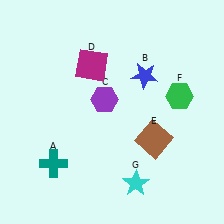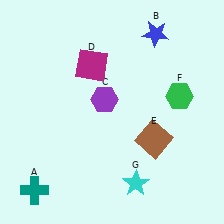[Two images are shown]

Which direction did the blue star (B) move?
The blue star (B) moved up.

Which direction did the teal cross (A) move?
The teal cross (A) moved down.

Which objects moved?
The objects that moved are: the teal cross (A), the blue star (B).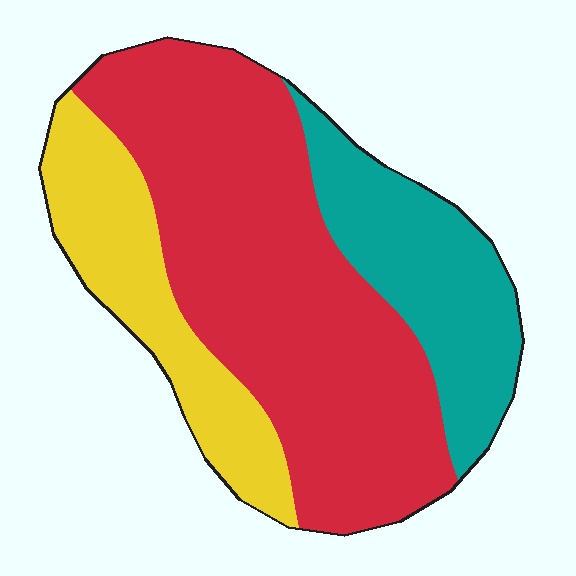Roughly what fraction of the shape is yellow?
Yellow covers about 20% of the shape.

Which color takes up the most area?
Red, at roughly 55%.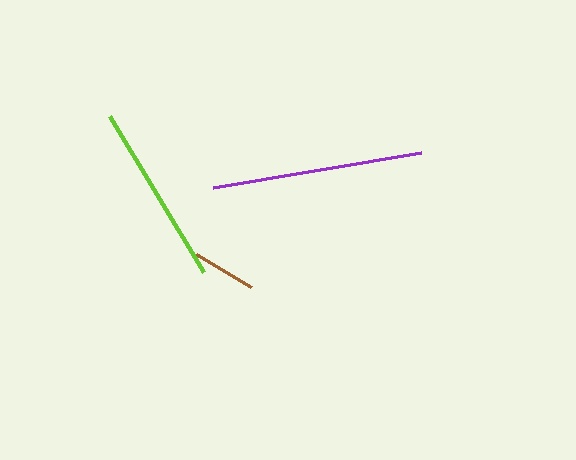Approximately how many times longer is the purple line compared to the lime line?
The purple line is approximately 1.2 times the length of the lime line.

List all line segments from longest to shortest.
From longest to shortest: purple, lime, brown.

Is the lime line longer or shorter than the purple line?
The purple line is longer than the lime line.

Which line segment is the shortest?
The brown line is the shortest at approximately 65 pixels.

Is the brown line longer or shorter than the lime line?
The lime line is longer than the brown line.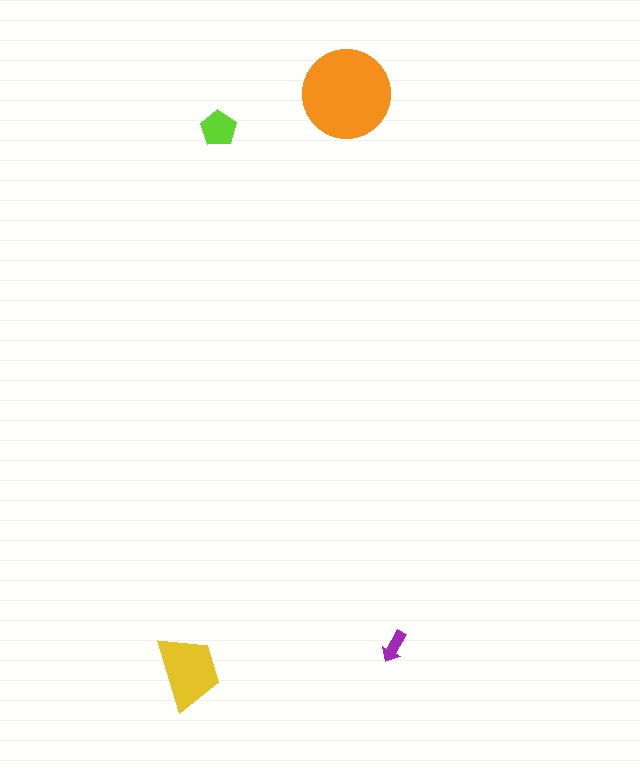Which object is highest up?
The orange circle is topmost.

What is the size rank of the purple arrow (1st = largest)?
4th.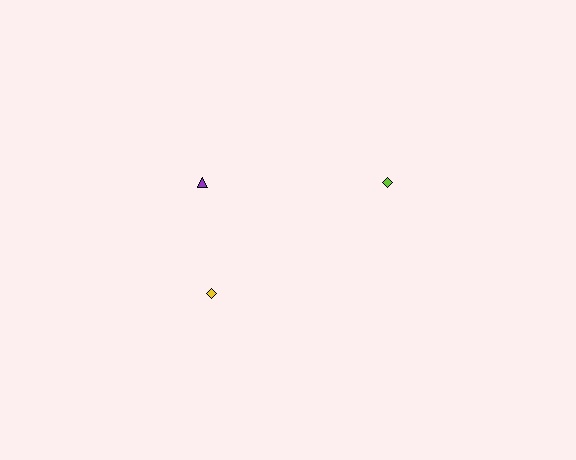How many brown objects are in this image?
There are no brown objects.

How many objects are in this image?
There are 3 objects.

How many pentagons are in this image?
There are no pentagons.